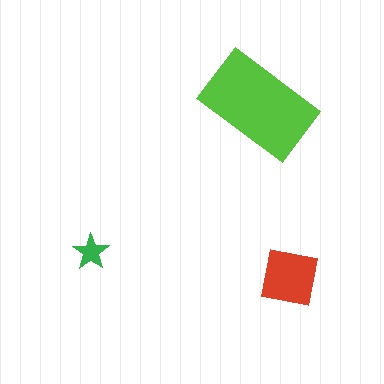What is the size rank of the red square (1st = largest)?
2nd.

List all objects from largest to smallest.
The lime rectangle, the red square, the green star.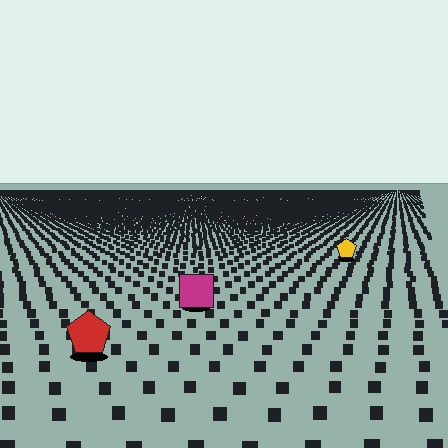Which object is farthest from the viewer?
The yellow pentagon is farthest from the viewer. It appears smaller and the ground texture around it is denser.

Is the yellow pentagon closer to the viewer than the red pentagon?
No. The red pentagon is closer — you can tell from the texture gradient: the ground texture is coarser near it.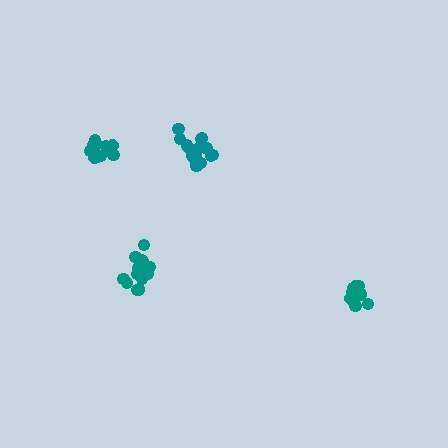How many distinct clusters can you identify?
There are 4 distinct clusters.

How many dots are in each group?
Group 1: 15 dots, Group 2: 13 dots, Group 3: 15 dots, Group 4: 13 dots (56 total).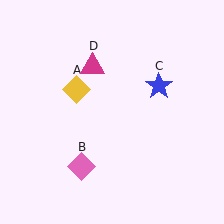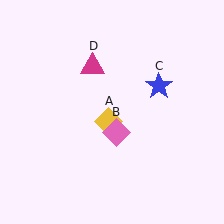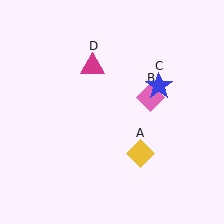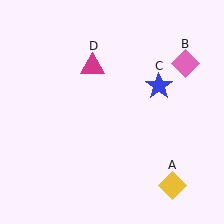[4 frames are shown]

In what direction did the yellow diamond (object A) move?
The yellow diamond (object A) moved down and to the right.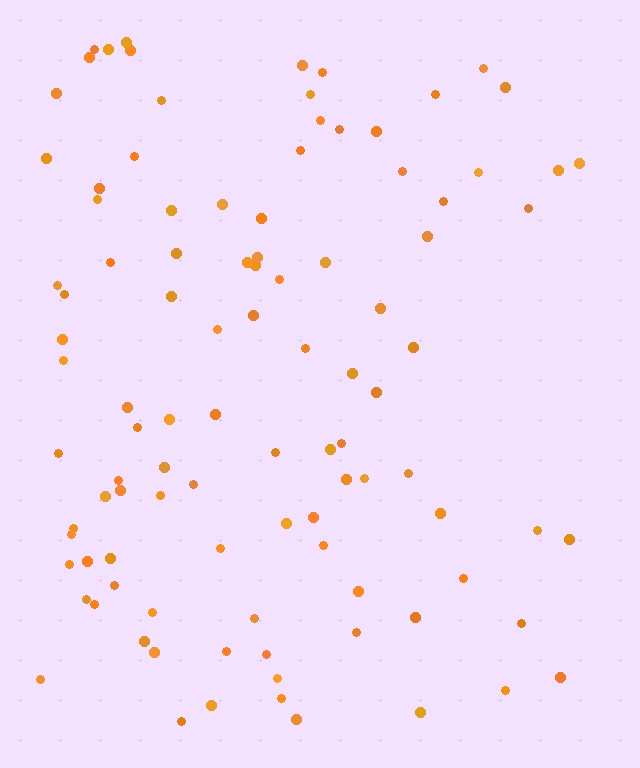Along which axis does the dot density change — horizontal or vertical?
Horizontal.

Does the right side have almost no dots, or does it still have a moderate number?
Still a moderate number, just noticeably fewer than the left.